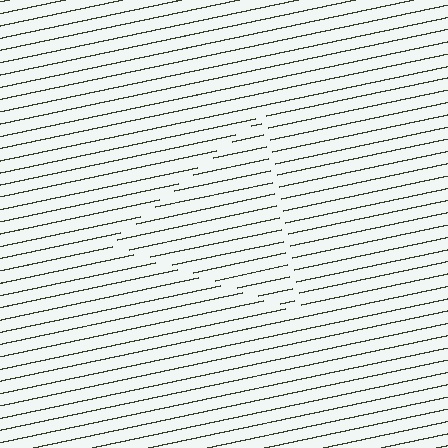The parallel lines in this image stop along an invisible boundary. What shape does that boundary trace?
An illusory triangle. The interior of the shape contains the same grating, shifted by half a period — the contour is defined by the phase discontinuity where line-ends from the inner and outer gratings abut.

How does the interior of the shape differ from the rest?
The interior of the shape contains the same grating, shifted by half a period — the contour is defined by the phase discontinuity where line-ends from the inner and outer gratings abut.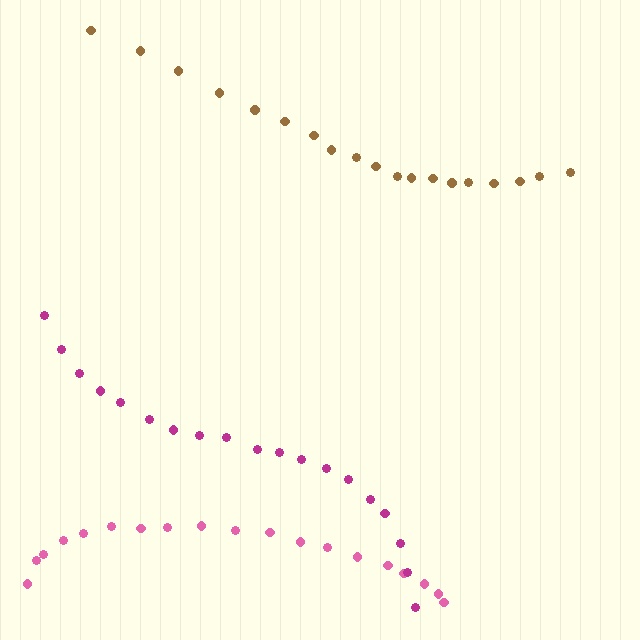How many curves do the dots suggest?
There are 3 distinct paths.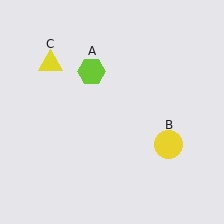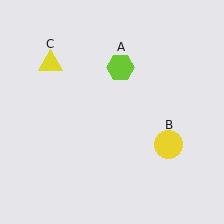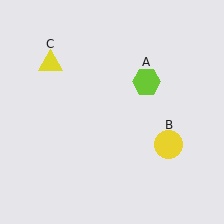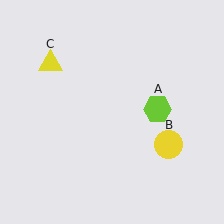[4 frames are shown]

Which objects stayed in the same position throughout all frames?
Yellow circle (object B) and yellow triangle (object C) remained stationary.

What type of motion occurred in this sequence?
The lime hexagon (object A) rotated clockwise around the center of the scene.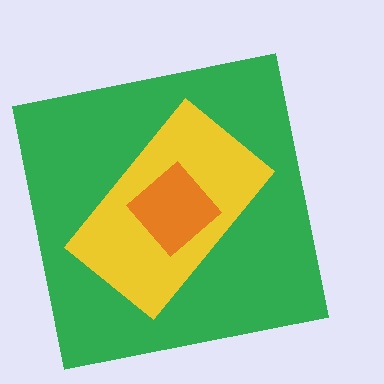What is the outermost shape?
The green square.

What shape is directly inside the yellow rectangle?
The orange diamond.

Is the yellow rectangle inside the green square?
Yes.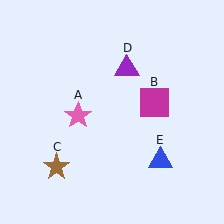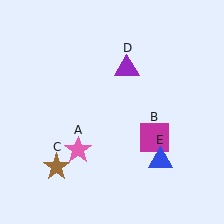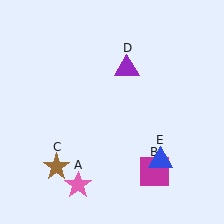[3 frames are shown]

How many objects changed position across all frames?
2 objects changed position: pink star (object A), magenta square (object B).